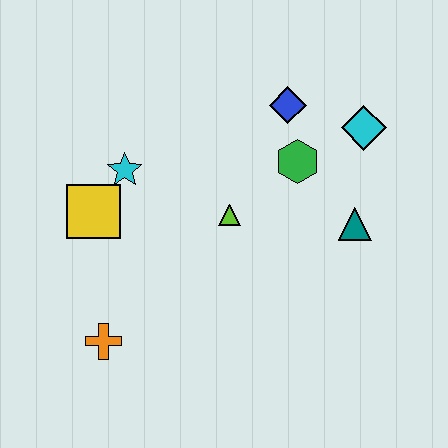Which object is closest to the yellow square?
The cyan star is closest to the yellow square.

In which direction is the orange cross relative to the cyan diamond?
The orange cross is to the left of the cyan diamond.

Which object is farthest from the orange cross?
The cyan diamond is farthest from the orange cross.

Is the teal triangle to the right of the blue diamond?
Yes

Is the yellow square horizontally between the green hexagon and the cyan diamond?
No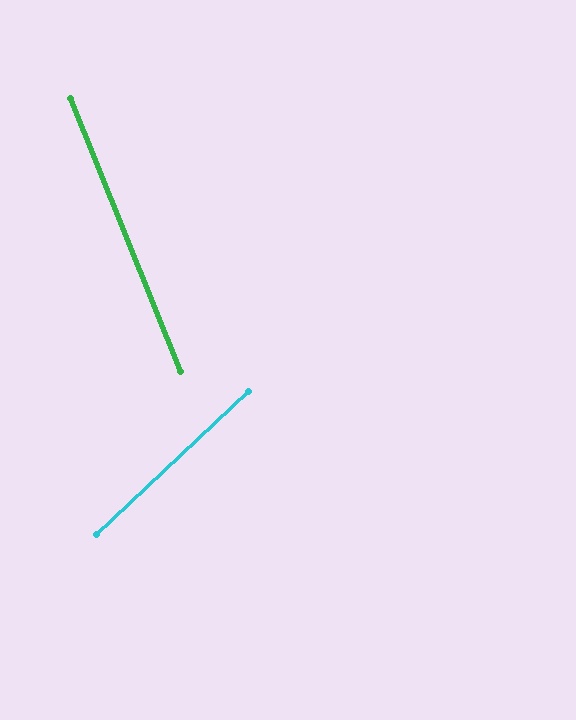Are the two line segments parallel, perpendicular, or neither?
Neither parallel nor perpendicular — they differ by about 69°.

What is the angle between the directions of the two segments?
Approximately 69 degrees.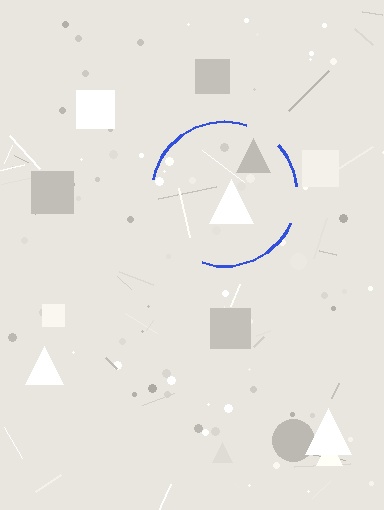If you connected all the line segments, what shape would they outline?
They would outline a circle.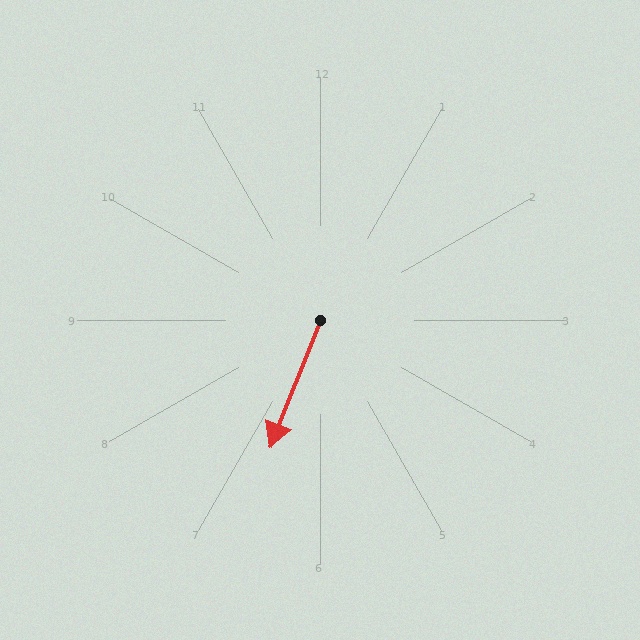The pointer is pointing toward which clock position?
Roughly 7 o'clock.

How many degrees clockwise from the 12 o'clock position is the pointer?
Approximately 201 degrees.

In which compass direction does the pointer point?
South.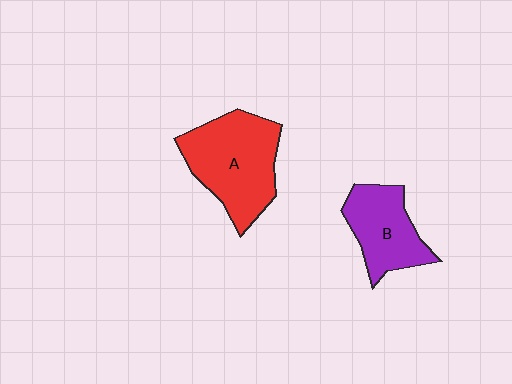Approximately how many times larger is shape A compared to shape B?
Approximately 1.5 times.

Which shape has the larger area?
Shape A (red).